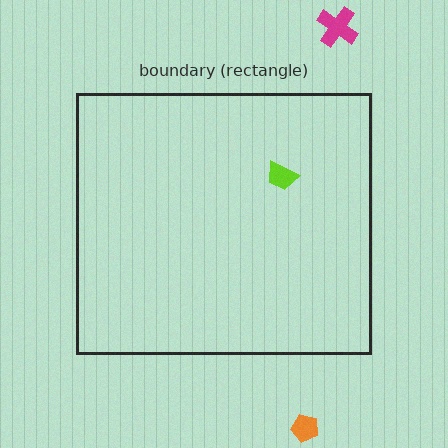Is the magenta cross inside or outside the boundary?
Outside.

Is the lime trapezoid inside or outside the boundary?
Inside.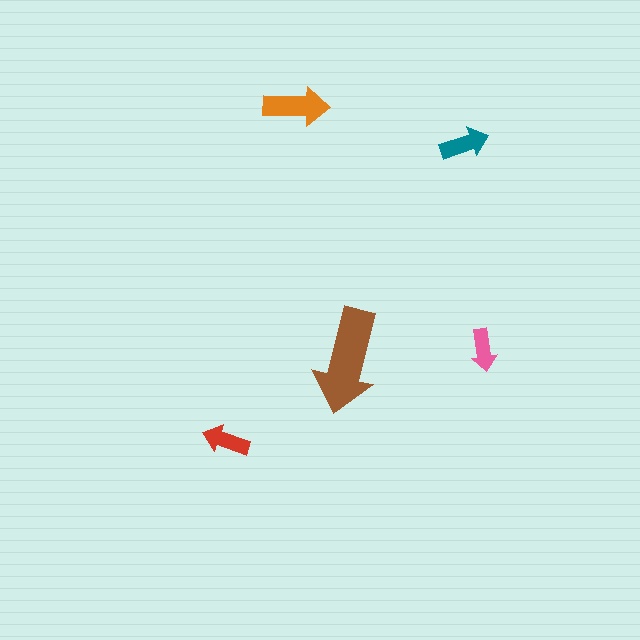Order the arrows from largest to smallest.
the brown one, the orange one, the teal one, the red one, the pink one.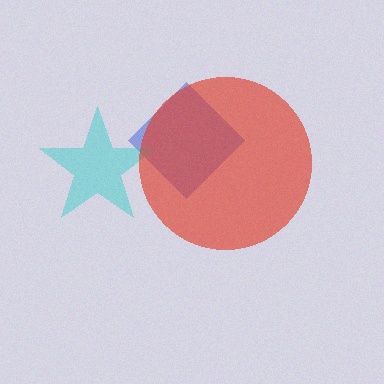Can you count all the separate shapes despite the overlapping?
Yes, there are 3 separate shapes.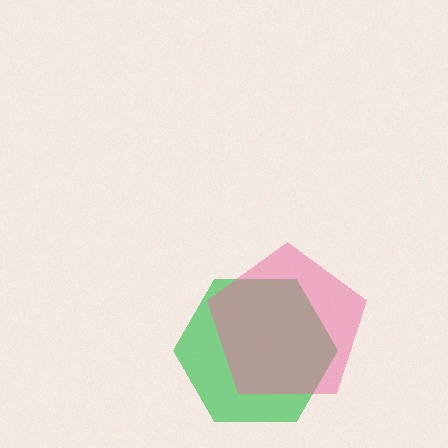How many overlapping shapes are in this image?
There are 2 overlapping shapes in the image.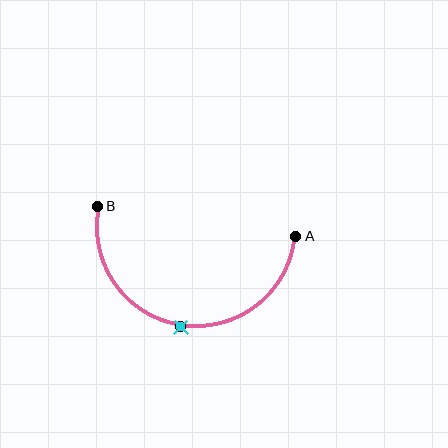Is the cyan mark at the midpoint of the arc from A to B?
Yes. The cyan mark lies on the arc at equal arc-length from both A and B — it is the arc midpoint.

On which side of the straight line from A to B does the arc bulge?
The arc bulges below the straight line connecting A and B.